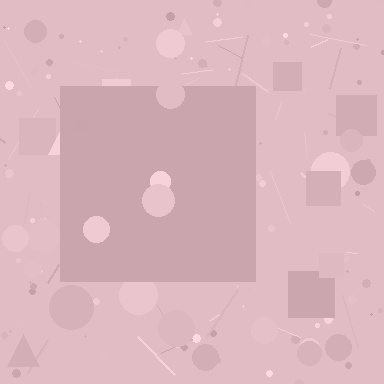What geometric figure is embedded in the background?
A square is embedded in the background.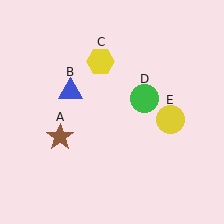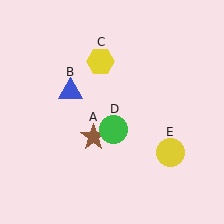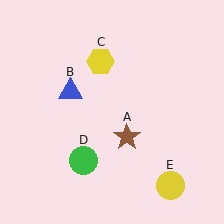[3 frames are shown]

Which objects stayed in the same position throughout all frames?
Blue triangle (object B) and yellow hexagon (object C) remained stationary.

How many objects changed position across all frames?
3 objects changed position: brown star (object A), green circle (object D), yellow circle (object E).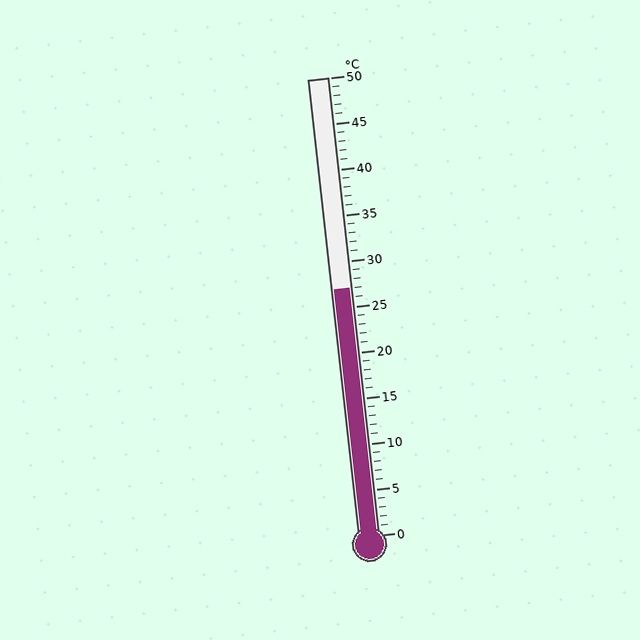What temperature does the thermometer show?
The thermometer shows approximately 27°C.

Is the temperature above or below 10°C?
The temperature is above 10°C.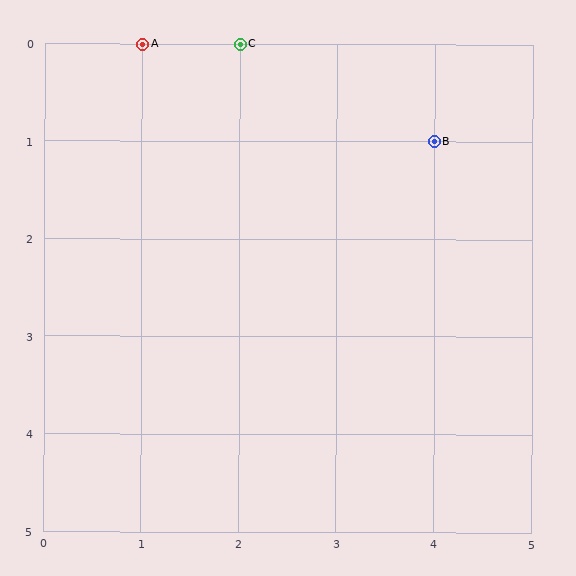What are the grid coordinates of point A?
Point A is at grid coordinates (1, 0).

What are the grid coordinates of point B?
Point B is at grid coordinates (4, 1).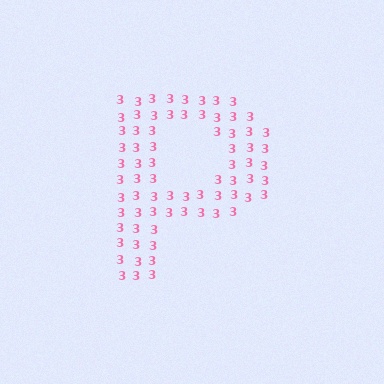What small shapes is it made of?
It is made of small digit 3's.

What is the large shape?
The large shape is the letter P.